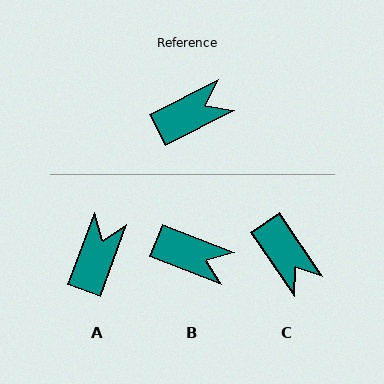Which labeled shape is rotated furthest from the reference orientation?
C, about 83 degrees away.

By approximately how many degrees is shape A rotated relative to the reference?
Approximately 43 degrees counter-clockwise.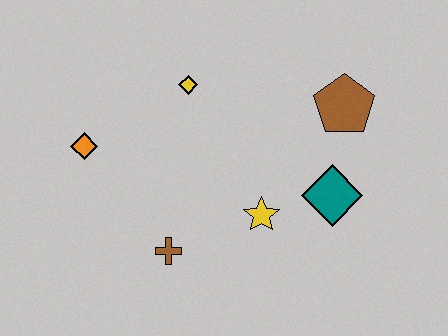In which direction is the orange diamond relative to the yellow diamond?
The orange diamond is to the left of the yellow diamond.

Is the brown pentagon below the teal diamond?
No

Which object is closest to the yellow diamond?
The orange diamond is closest to the yellow diamond.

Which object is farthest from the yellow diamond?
The teal diamond is farthest from the yellow diamond.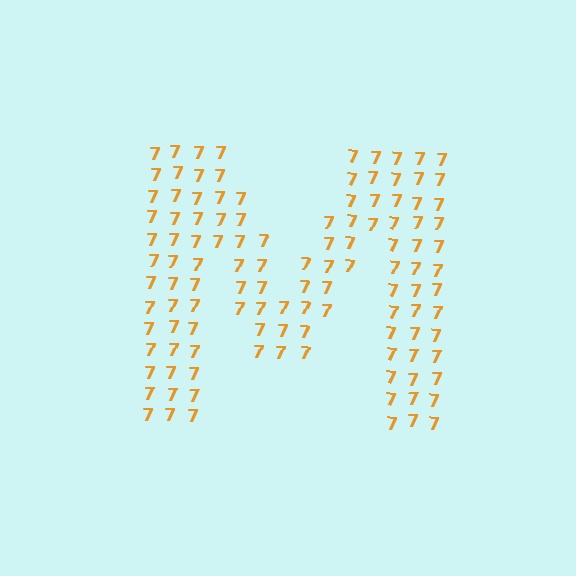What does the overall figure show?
The overall figure shows the letter M.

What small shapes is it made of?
It is made of small digit 7's.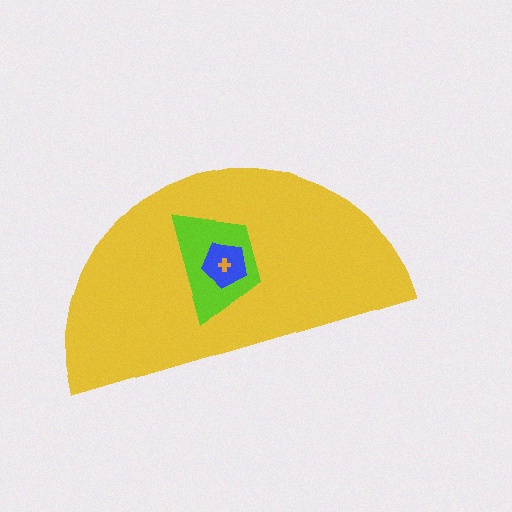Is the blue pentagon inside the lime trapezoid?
Yes.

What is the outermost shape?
The yellow semicircle.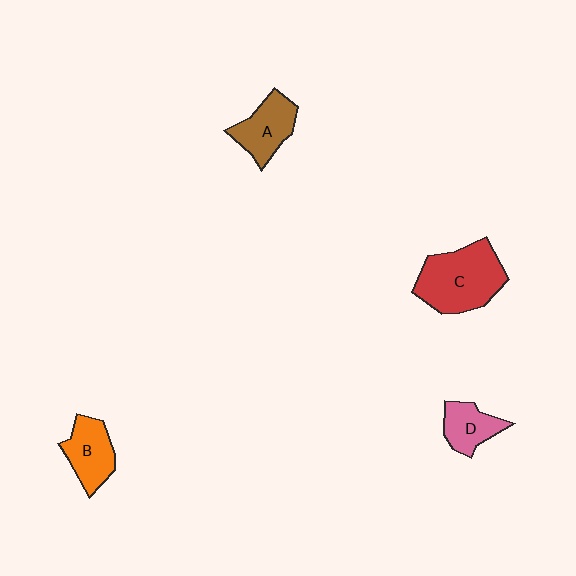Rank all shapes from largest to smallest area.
From largest to smallest: C (red), A (brown), B (orange), D (pink).